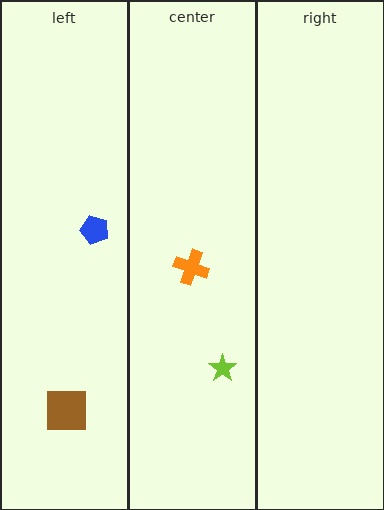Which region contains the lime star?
The center region.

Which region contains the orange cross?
The center region.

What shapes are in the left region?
The blue pentagon, the brown square.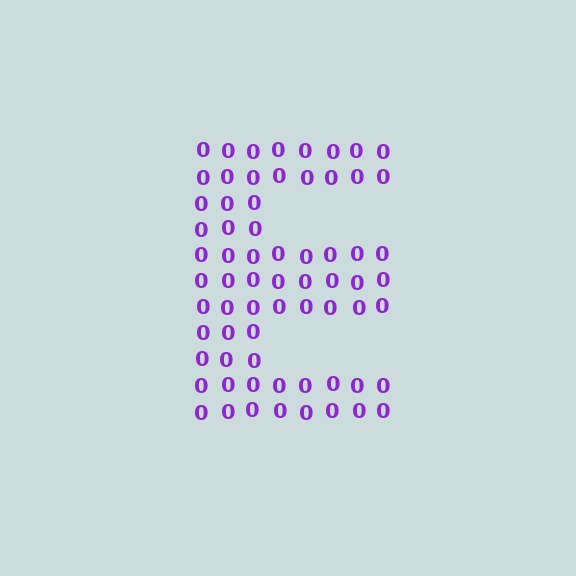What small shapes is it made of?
It is made of small digit 0's.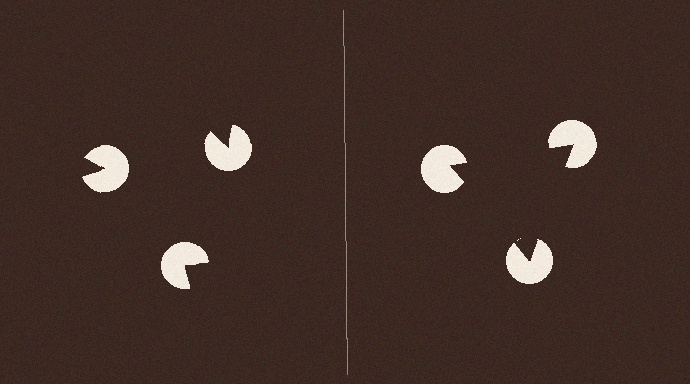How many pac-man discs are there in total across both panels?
6 — 3 on each side.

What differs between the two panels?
The pac-man discs are positioned identically on both sides; only the wedge orientations differ. On the right they align to a triangle; on the left they are misaligned.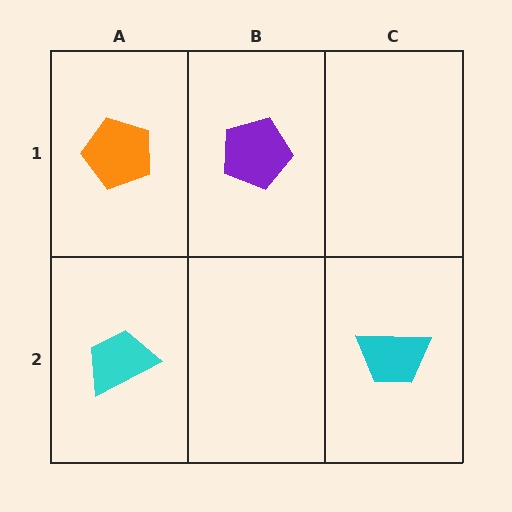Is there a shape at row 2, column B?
No, that cell is empty.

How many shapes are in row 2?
2 shapes.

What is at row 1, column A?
An orange pentagon.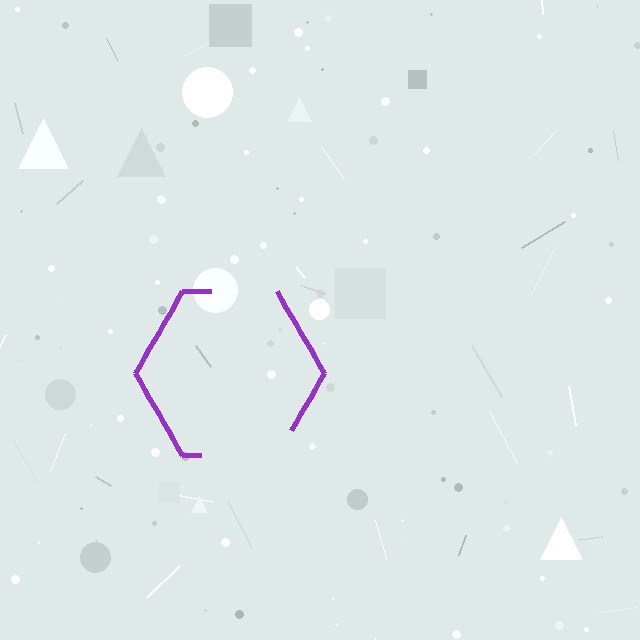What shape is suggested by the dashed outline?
The dashed outline suggests a hexagon.